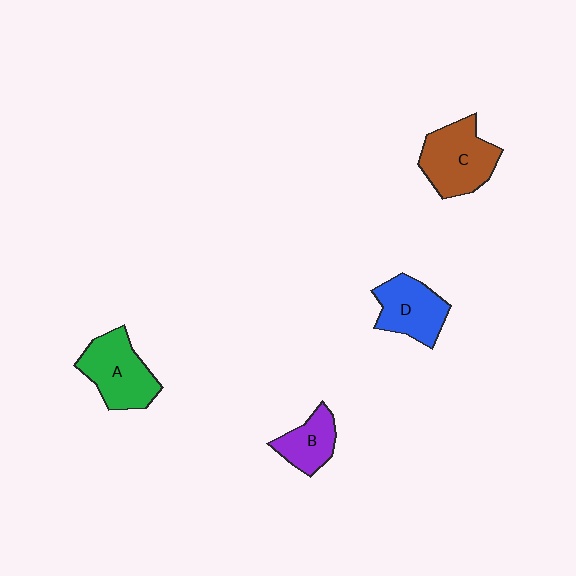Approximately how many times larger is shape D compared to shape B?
Approximately 1.4 times.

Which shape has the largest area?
Shape C (brown).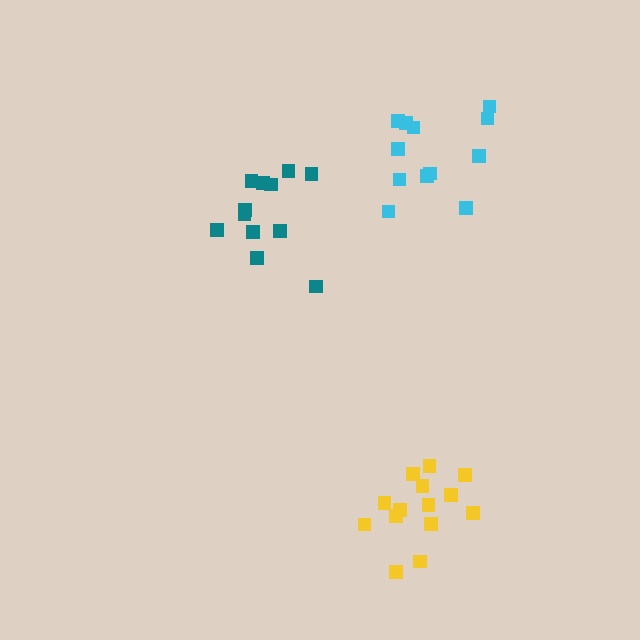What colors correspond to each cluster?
The clusters are colored: teal, yellow, cyan.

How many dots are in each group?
Group 1: 12 dots, Group 2: 14 dots, Group 3: 12 dots (38 total).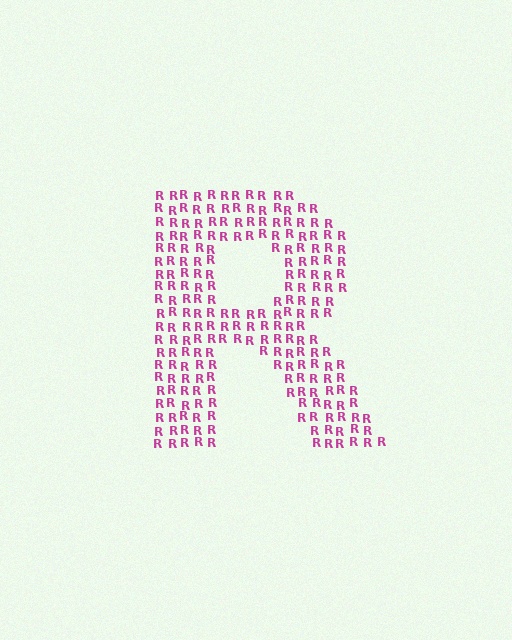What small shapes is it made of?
It is made of small letter R's.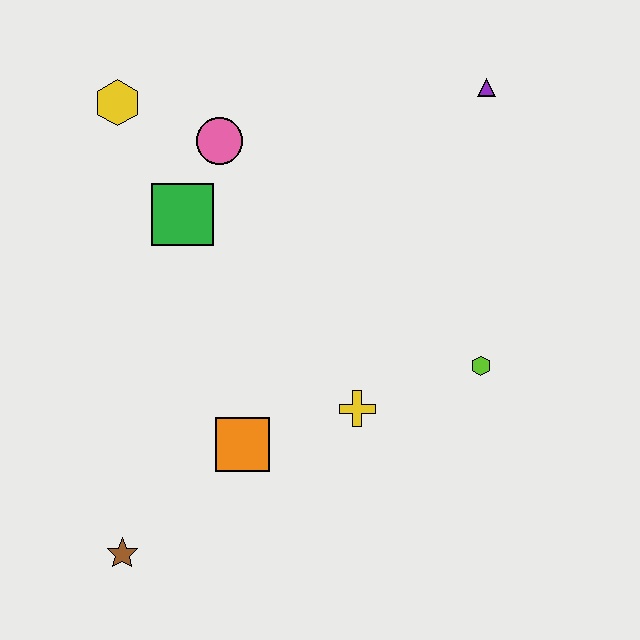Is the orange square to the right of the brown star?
Yes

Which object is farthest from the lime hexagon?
The yellow hexagon is farthest from the lime hexagon.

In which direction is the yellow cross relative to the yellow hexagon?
The yellow cross is below the yellow hexagon.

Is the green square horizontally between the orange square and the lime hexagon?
No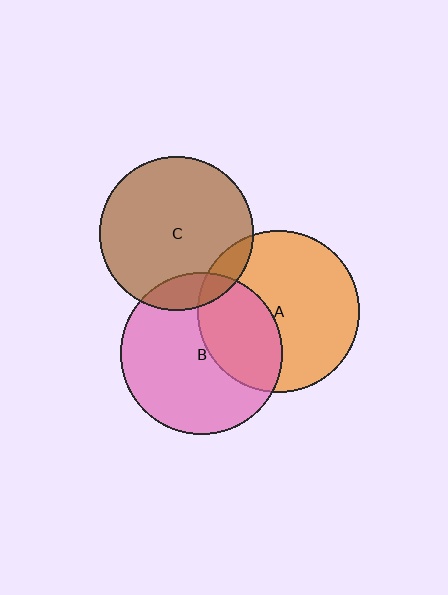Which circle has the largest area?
Circle B (pink).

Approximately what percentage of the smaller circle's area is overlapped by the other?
Approximately 15%.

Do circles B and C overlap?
Yes.